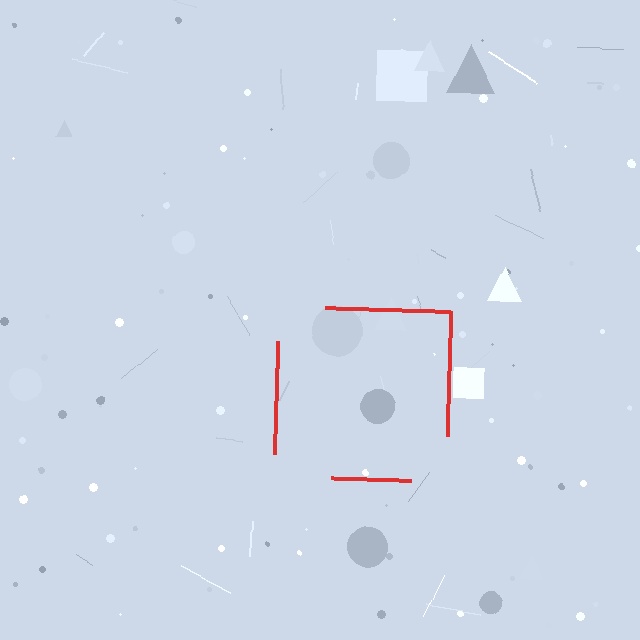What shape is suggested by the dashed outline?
The dashed outline suggests a square.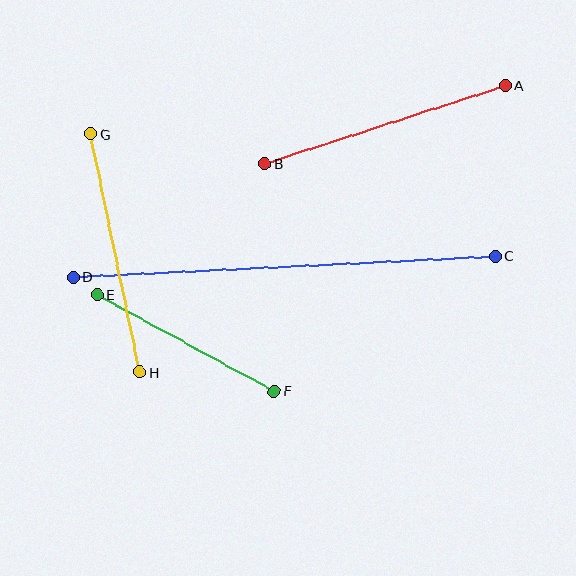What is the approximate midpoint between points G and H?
The midpoint is at approximately (115, 253) pixels.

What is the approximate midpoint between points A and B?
The midpoint is at approximately (385, 125) pixels.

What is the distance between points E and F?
The distance is approximately 202 pixels.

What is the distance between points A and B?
The distance is approximately 253 pixels.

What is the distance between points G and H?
The distance is approximately 244 pixels.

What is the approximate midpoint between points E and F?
The midpoint is at approximately (186, 343) pixels.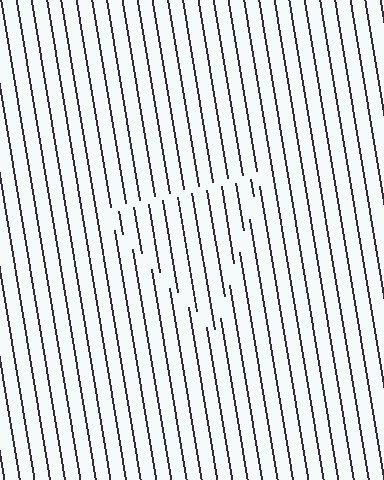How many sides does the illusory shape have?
3 sides — the line-ends trace a triangle.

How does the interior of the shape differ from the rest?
The interior of the shape contains the same grating, shifted by half a period — the contour is defined by the phase discontinuity where line-ends from the inner and outer gratings abut.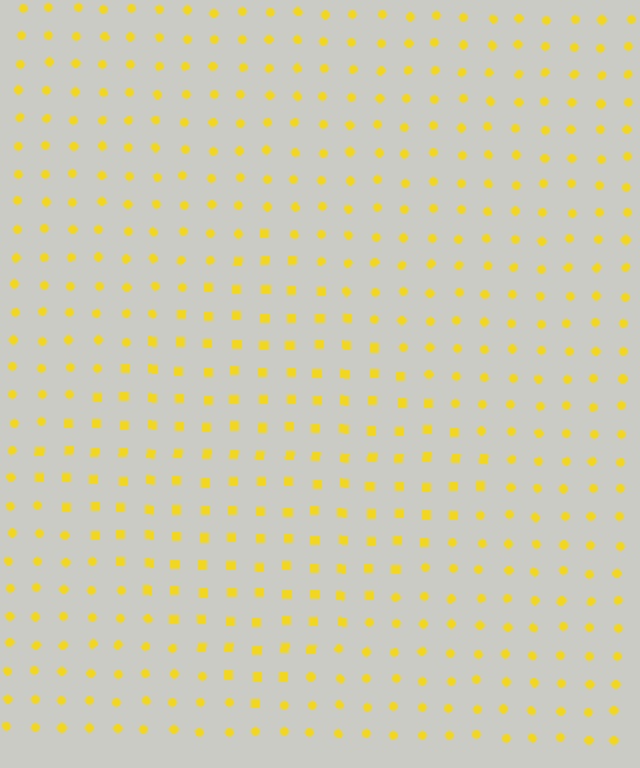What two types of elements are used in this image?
The image uses squares inside the diamond region and circles outside it.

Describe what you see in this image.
The image is filled with small yellow elements arranged in a uniform grid. A diamond-shaped region contains squares, while the surrounding area contains circles. The boundary is defined purely by the change in element shape.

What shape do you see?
I see a diamond.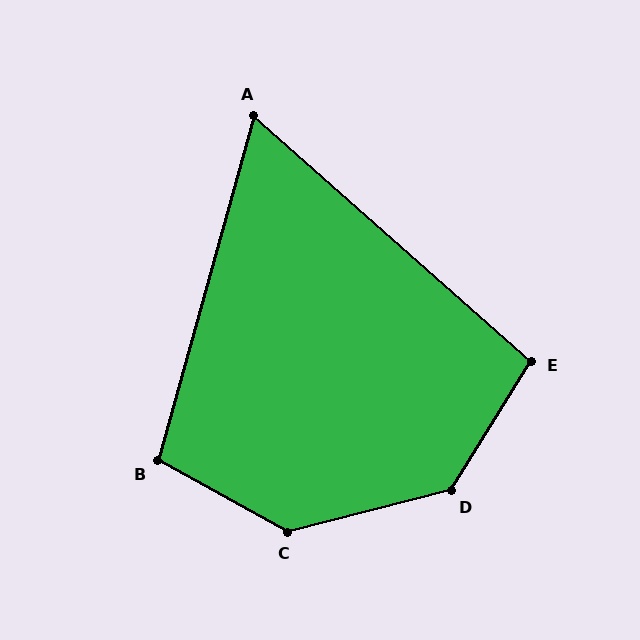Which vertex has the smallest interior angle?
A, at approximately 64 degrees.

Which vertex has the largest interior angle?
C, at approximately 137 degrees.